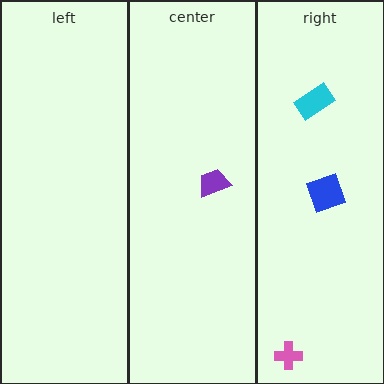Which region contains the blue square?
The right region.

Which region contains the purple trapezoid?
The center region.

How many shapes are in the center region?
1.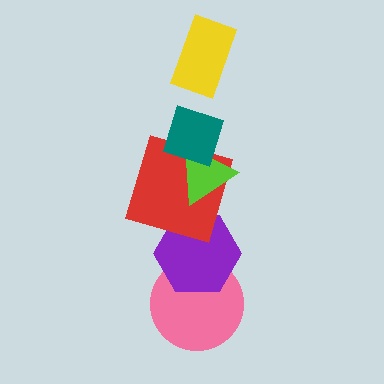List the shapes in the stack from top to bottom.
From top to bottom: the yellow rectangle, the teal diamond, the lime triangle, the red square, the purple hexagon, the pink circle.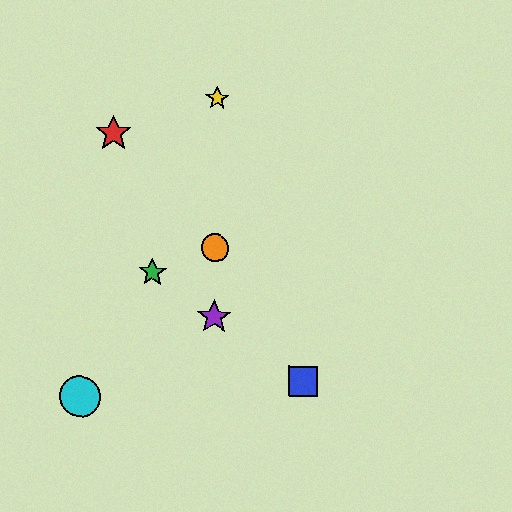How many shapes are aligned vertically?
3 shapes (the yellow star, the purple star, the orange circle) are aligned vertically.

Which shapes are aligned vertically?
The yellow star, the purple star, the orange circle are aligned vertically.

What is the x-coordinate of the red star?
The red star is at x≈113.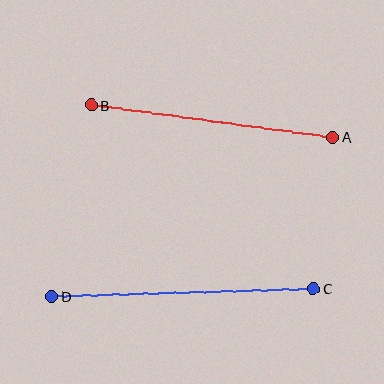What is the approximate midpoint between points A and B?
The midpoint is at approximately (212, 121) pixels.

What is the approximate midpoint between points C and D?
The midpoint is at approximately (183, 293) pixels.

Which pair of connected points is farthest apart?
Points C and D are farthest apart.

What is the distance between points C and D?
The distance is approximately 262 pixels.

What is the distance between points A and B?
The distance is approximately 244 pixels.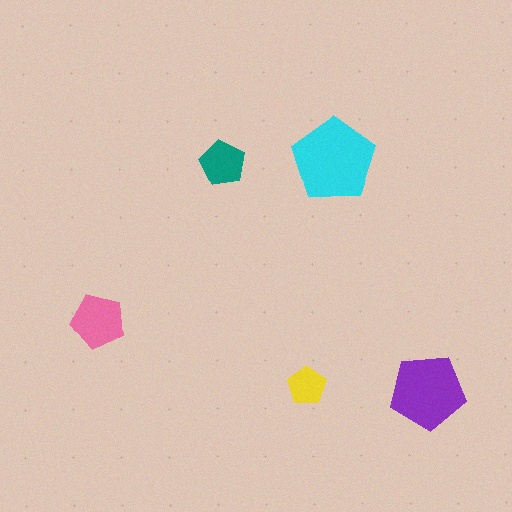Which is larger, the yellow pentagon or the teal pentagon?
The teal one.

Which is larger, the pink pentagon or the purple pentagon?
The purple one.